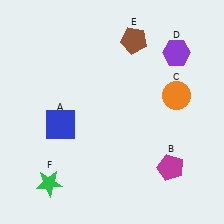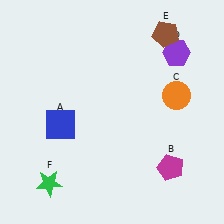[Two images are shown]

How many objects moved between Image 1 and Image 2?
1 object moved between the two images.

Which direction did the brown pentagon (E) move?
The brown pentagon (E) moved right.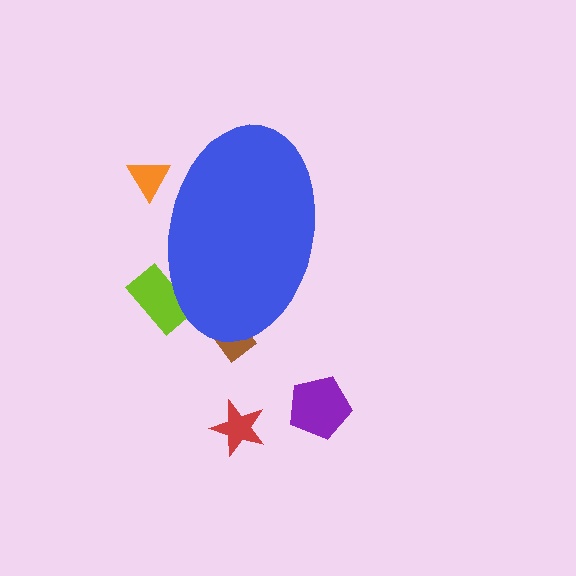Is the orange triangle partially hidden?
Yes, the orange triangle is partially hidden behind the blue ellipse.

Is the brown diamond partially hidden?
Yes, the brown diamond is partially hidden behind the blue ellipse.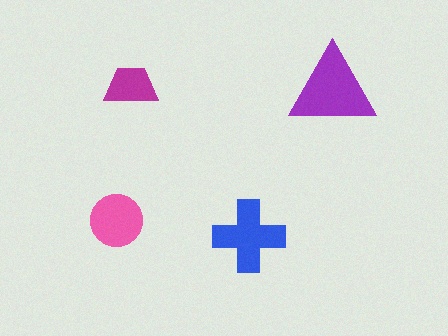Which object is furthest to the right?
The purple triangle is rightmost.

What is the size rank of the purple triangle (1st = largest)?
1st.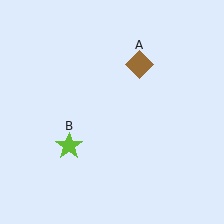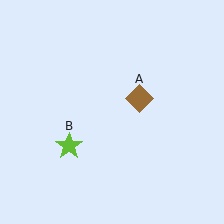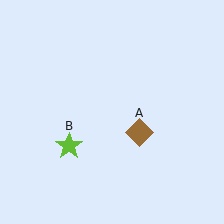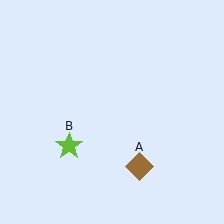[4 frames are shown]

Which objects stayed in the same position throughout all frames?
Lime star (object B) remained stationary.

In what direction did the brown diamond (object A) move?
The brown diamond (object A) moved down.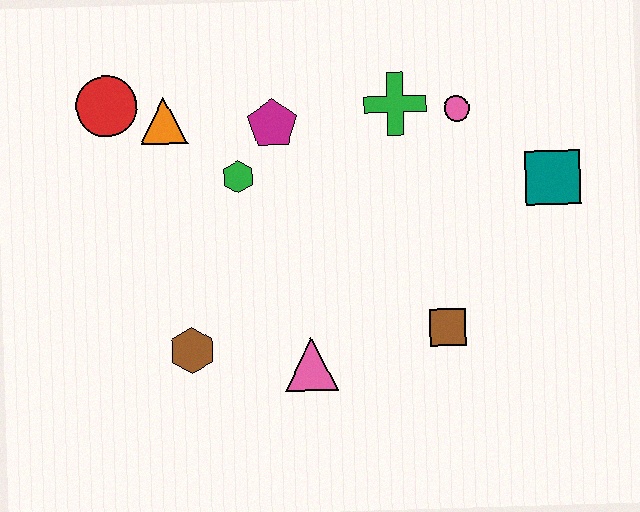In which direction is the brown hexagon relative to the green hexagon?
The brown hexagon is below the green hexagon.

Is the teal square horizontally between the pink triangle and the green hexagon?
No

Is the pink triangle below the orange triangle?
Yes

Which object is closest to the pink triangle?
The brown hexagon is closest to the pink triangle.